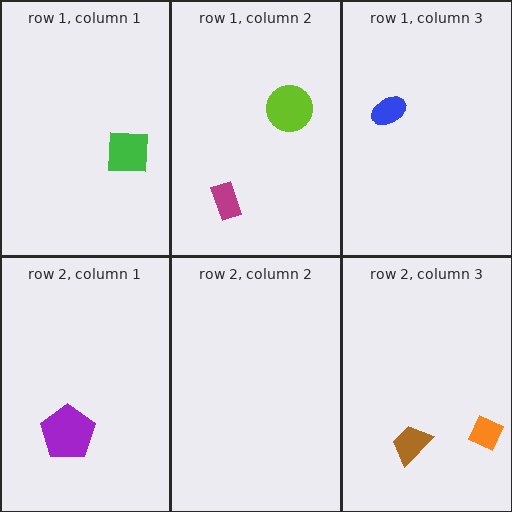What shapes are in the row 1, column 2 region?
The magenta rectangle, the lime circle.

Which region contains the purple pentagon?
The row 2, column 1 region.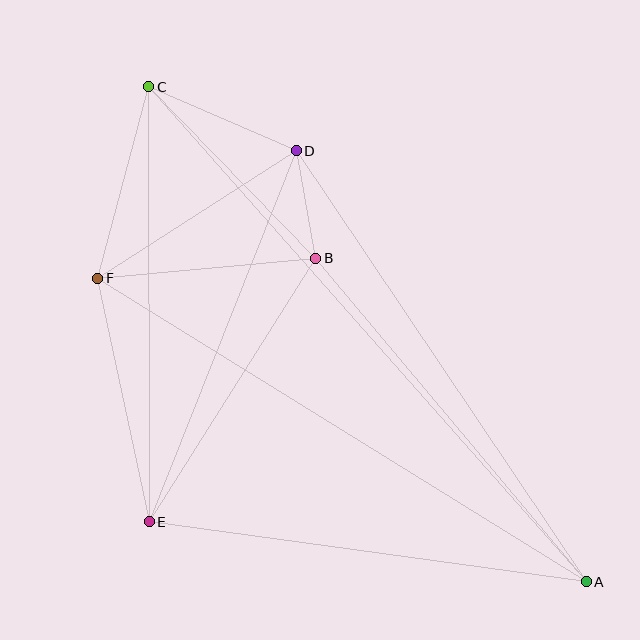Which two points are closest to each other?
Points B and D are closest to each other.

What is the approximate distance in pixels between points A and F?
The distance between A and F is approximately 575 pixels.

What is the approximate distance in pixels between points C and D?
The distance between C and D is approximately 161 pixels.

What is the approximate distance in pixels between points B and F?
The distance between B and F is approximately 219 pixels.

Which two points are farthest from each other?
Points A and C are farthest from each other.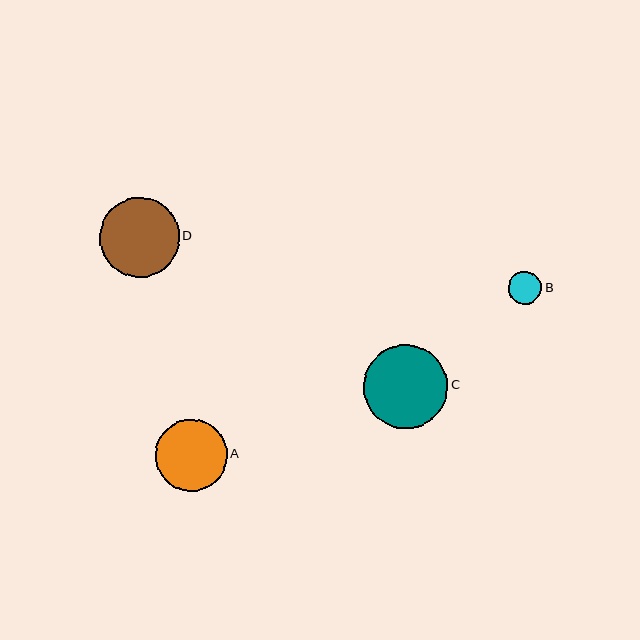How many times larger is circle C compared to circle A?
Circle C is approximately 1.2 times the size of circle A.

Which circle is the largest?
Circle C is the largest with a size of approximately 84 pixels.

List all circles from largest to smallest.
From largest to smallest: C, D, A, B.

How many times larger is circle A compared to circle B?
Circle A is approximately 2.2 times the size of circle B.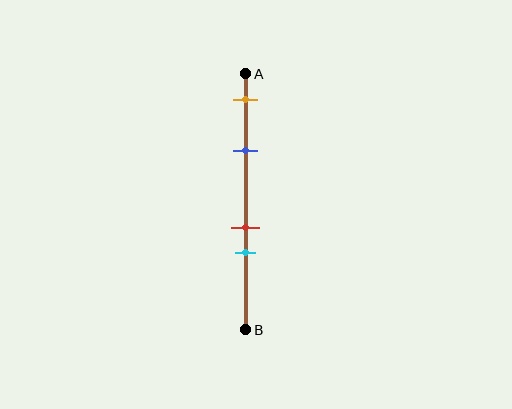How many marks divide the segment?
There are 4 marks dividing the segment.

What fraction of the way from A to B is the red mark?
The red mark is approximately 60% (0.6) of the way from A to B.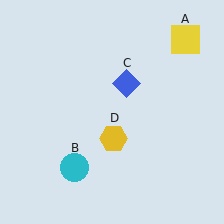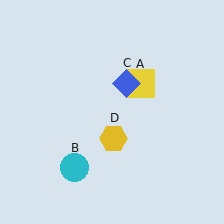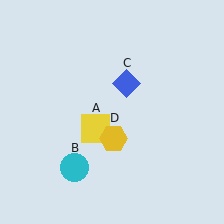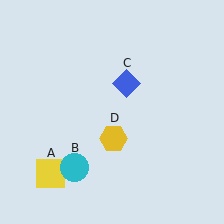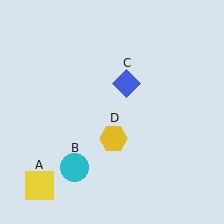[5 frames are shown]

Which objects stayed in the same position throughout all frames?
Cyan circle (object B) and blue diamond (object C) and yellow hexagon (object D) remained stationary.